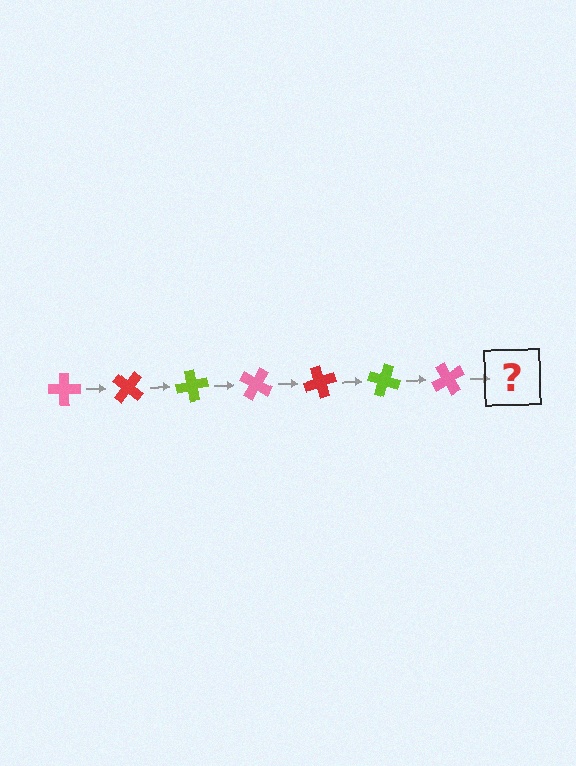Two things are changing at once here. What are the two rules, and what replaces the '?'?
The two rules are that it rotates 40 degrees each step and the color cycles through pink, red, and lime. The '?' should be a red cross, rotated 280 degrees from the start.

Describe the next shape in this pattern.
It should be a red cross, rotated 280 degrees from the start.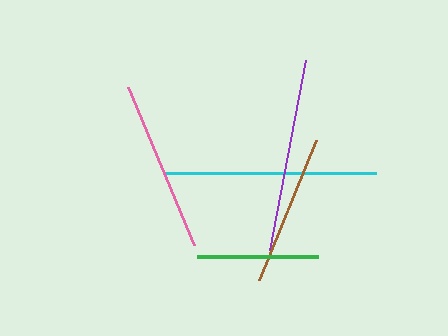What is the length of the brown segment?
The brown segment is approximately 151 pixels long.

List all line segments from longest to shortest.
From longest to shortest: cyan, purple, pink, brown, green.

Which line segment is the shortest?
The green line is the shortest at approximately 121 pixels.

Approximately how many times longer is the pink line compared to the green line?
The pink line is approximately 1.4 times the length of the green line.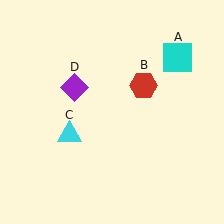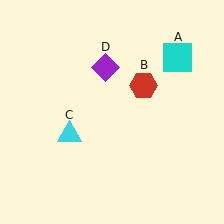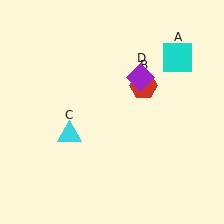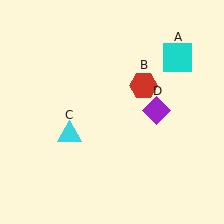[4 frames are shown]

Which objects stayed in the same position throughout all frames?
Cyan square (object A) and red hexagon (object B) and cyan triangle (object C) remained stationary.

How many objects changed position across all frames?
1 object changed position: purple diamond (object D).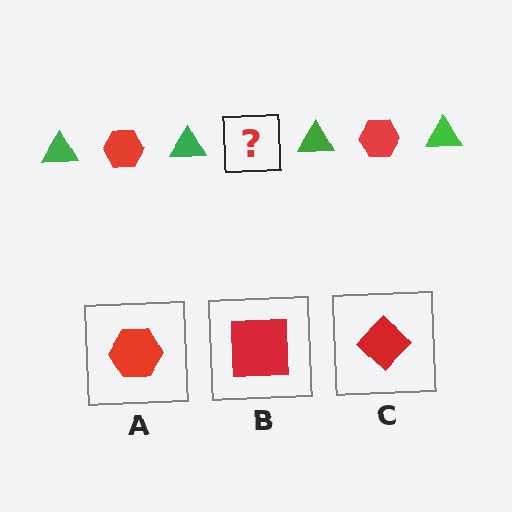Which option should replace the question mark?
Option A.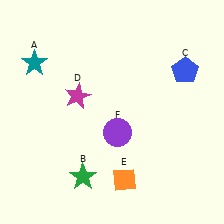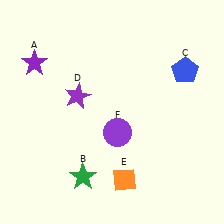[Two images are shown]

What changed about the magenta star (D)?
In Image 1, D is magenta. In Image 2, it changed to purple.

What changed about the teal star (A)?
In Image 1, A is teal. In Image 2, it changed to purple.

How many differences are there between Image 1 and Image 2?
There are 2 differences between the two images.